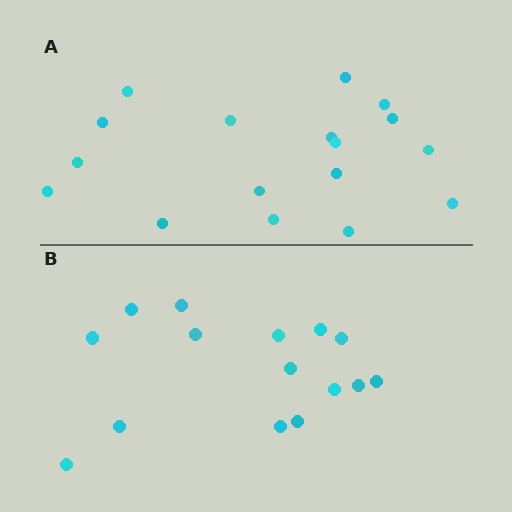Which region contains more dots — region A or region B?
Region A (the top region) has more dots.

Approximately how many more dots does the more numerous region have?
Region A has just a few more — roughly 2 or 3 more dots than region B.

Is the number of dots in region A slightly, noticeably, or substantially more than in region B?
Region A has only slightly more — the two regions are fairly close. The ratio is roughly 1.1 to 1.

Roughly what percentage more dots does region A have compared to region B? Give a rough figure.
About 15% more.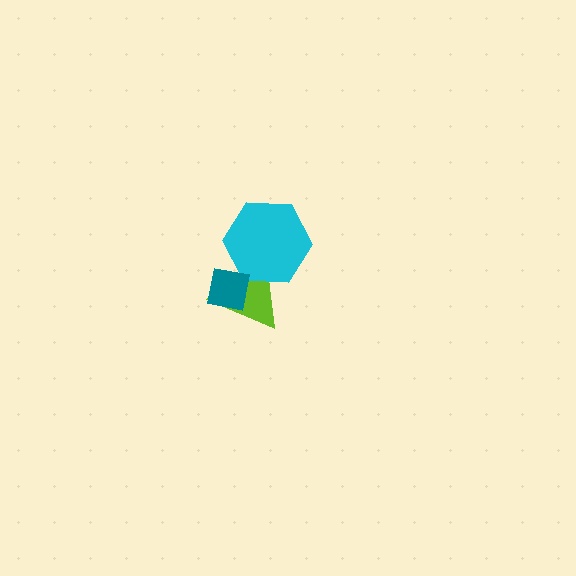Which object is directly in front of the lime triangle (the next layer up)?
The cyan hexagon is directly in front of the lime triangle.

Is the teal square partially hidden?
No, no other shape covers it.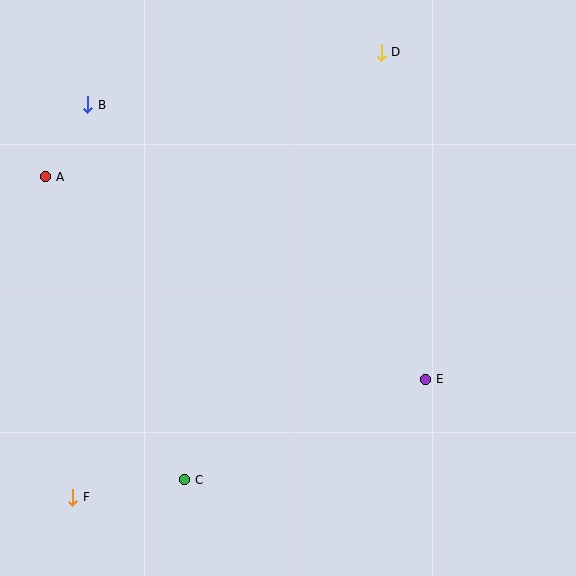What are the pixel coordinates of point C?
Point C is at (185, 480).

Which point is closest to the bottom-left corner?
Point F is closest to the bottom-left corner.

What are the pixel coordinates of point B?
Point B is at (88, 105).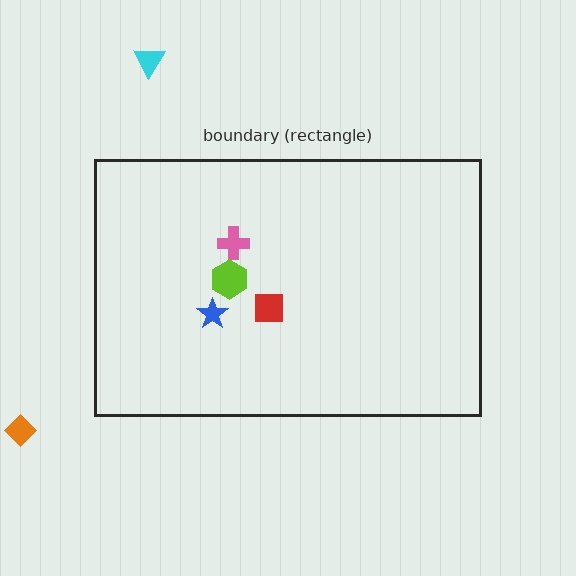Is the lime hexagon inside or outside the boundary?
Inside.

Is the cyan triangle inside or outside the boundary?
Outside.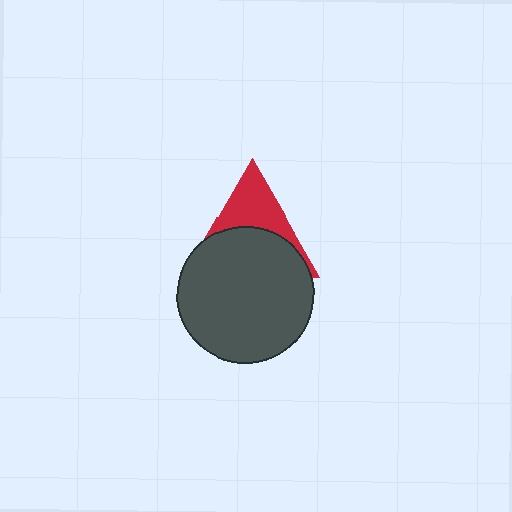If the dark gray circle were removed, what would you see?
You would see the complete red triangle.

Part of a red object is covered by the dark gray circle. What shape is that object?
It is a triangle.